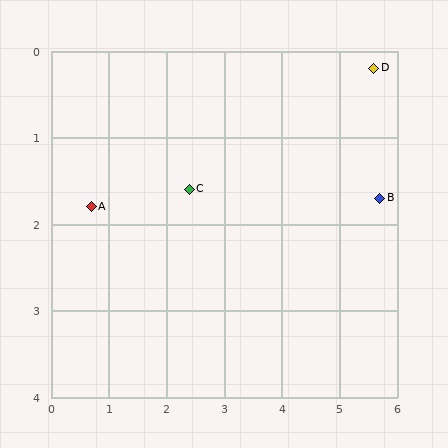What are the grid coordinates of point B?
Point B is at approximately (5.7, 1.7).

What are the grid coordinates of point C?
Point C is at approximately (2.4, 1.6).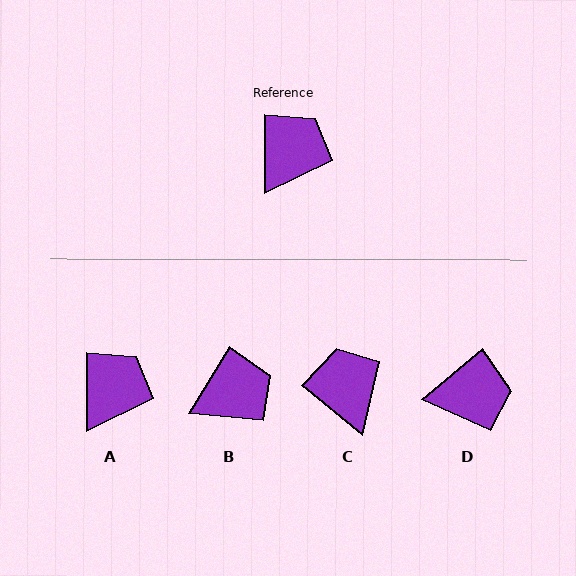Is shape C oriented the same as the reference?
No, it is off by about 51 degrees.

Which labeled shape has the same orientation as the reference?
A.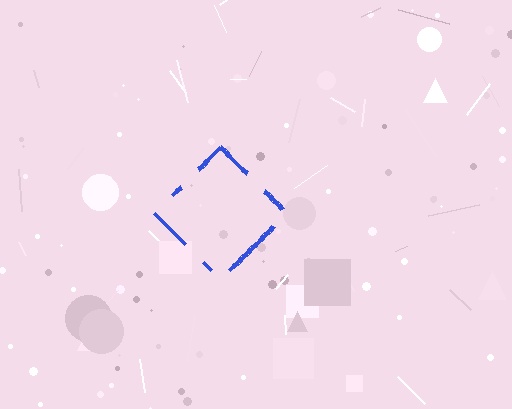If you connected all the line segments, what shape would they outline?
They would outline a diamond.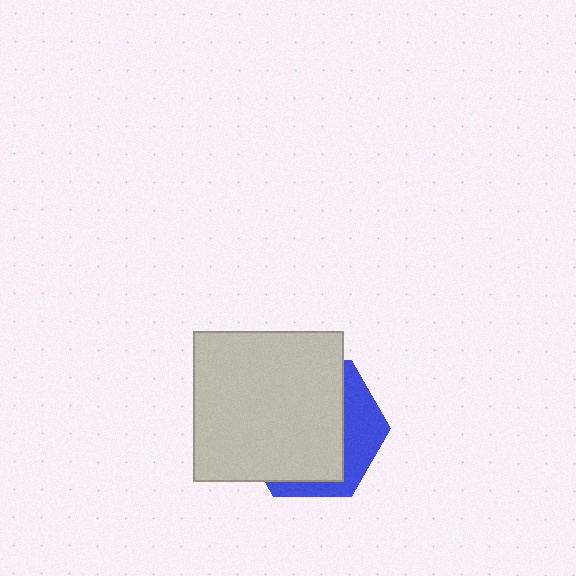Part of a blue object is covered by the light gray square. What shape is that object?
It is a hexagon.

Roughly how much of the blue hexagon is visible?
A small part of it is visible (roughly 31%).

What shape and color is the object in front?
The object in front is a light gray square.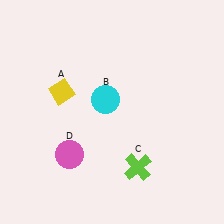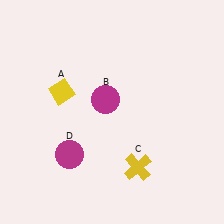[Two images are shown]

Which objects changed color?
B changed from cyan to magenta. C changed from lime to yellow. D changed from pink to magenta.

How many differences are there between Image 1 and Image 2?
There are 3 differences between the two images.